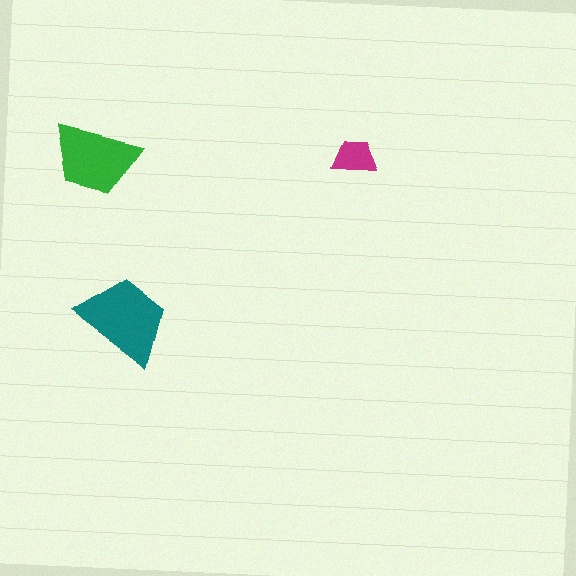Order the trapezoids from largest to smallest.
the teal one, the green one, the magenta one.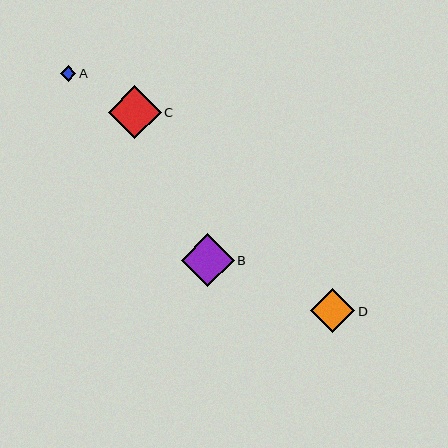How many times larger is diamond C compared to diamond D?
Diamond C is approximately 1.2 times the size of diamond D.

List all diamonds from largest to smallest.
From largest to smallest: B, C, D, A.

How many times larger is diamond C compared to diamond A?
Diamond C is approximately 3.3 times the size of diamond A.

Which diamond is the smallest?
Diamond A is the smallest with a size of approximately 16 pixels.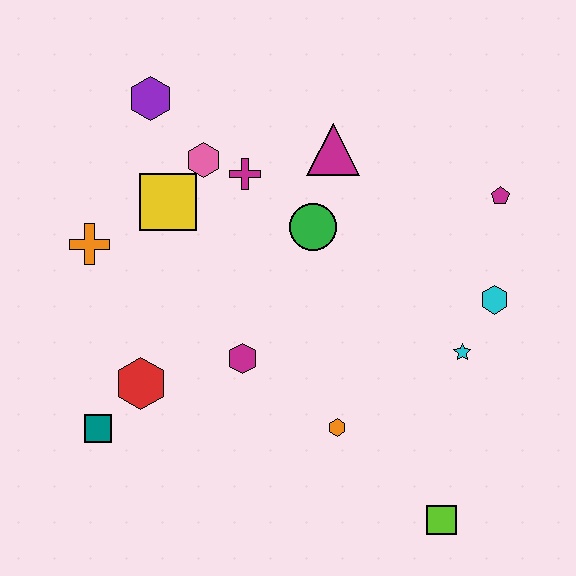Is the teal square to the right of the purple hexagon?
No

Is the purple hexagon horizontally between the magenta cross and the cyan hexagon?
No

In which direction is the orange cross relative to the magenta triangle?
The orange cross is to the left of the magenta triangle.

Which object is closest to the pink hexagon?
The magenta cross is closest to the pink hexagon.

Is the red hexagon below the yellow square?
Yes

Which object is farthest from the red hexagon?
The magenta pentagon is farthest from the red hexagon.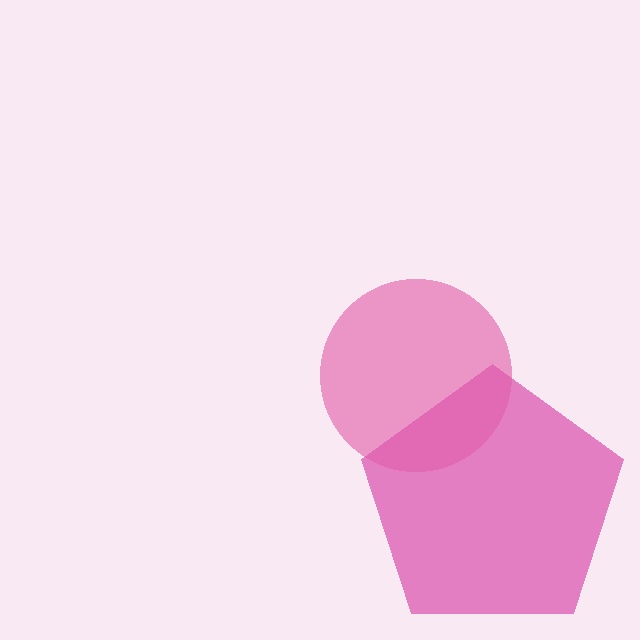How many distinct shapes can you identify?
There are 2 distinct shapes: a magenta pentagon, a pink circle.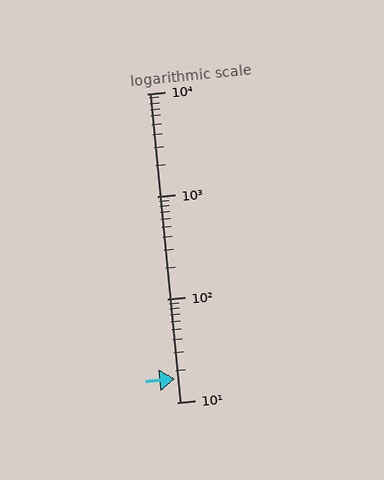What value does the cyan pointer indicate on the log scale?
The pointer indicates approximately 17.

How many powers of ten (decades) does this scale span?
The scale spans 3 decades, from 10 to 10000.